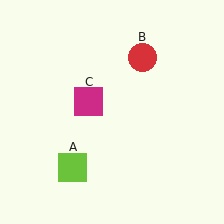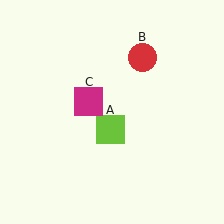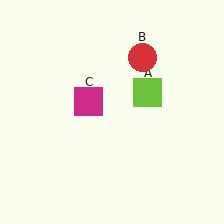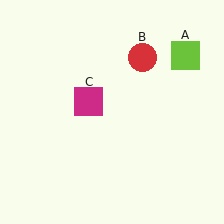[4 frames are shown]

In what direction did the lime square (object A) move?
The lime square (object A) moved up and to the right.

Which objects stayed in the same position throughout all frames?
Red circle (object B) and magenta square (object C) remained stationary.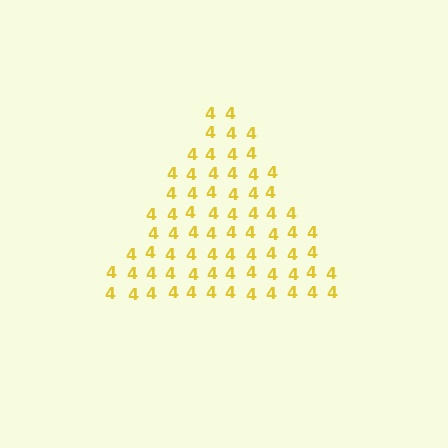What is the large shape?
The large shape is a triangle.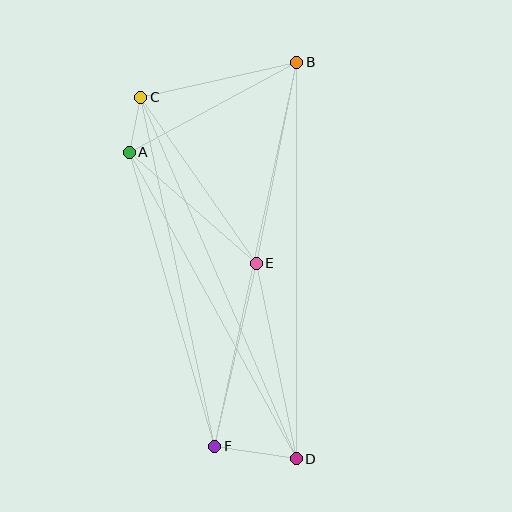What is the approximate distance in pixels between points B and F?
The distance between B and F is approximately 393 pixels.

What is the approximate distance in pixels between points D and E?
The distance between D and E is approximately 200 pixels.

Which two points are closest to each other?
Points A and C are closest to each other.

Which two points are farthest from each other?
Points B and D are farthest from each other.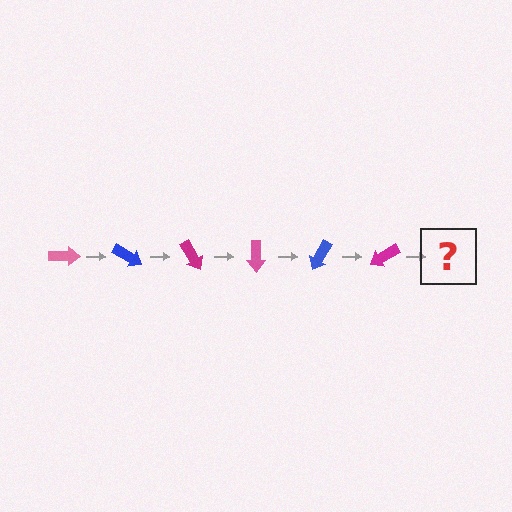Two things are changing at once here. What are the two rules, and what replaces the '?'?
The two rules are that it rotates 30 degrees each step and the color cycles through pink, blue, and magenta. The '?' should be a pink arrow, rotated 180 degrees from the start.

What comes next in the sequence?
The next element should be a pink arrow, rotated 180 degrees from the start.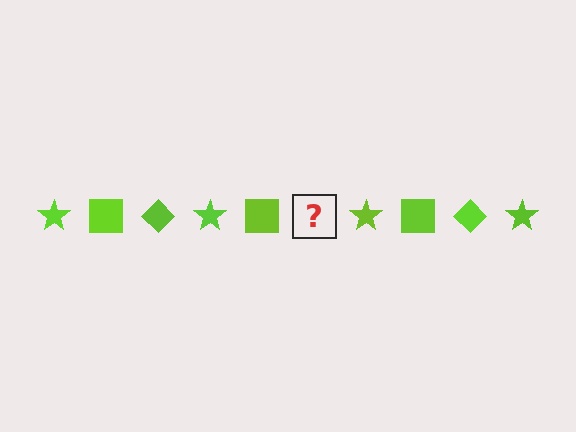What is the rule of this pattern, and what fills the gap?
The rule is that the pattern cycles through star, square, diamond shapes in lime. The gap should be filled with a lime diamond.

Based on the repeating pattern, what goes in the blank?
The blank should be a lime diamond.